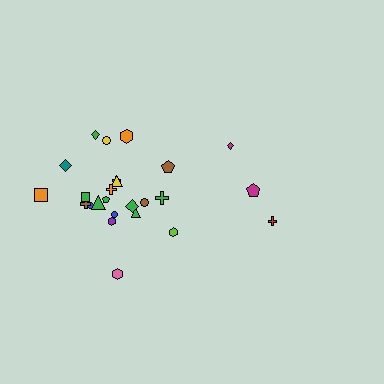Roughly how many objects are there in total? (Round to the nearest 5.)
Roughly 25 objects in total.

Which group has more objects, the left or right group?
The left group.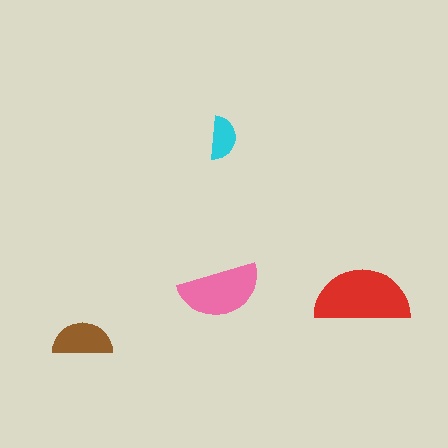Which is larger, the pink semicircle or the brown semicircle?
The pink one.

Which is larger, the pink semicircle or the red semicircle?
The red one.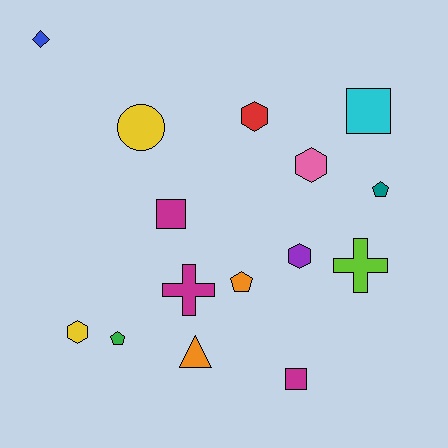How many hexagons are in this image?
There are 4 hexagons.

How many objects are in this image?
There are 15 objects.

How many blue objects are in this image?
There is 1 blue object.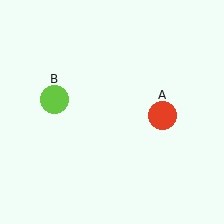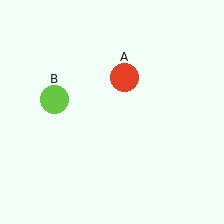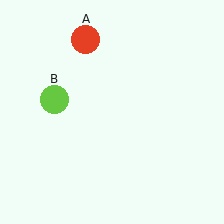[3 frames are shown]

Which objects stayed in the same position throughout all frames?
Lime circle (object B) remained stationary.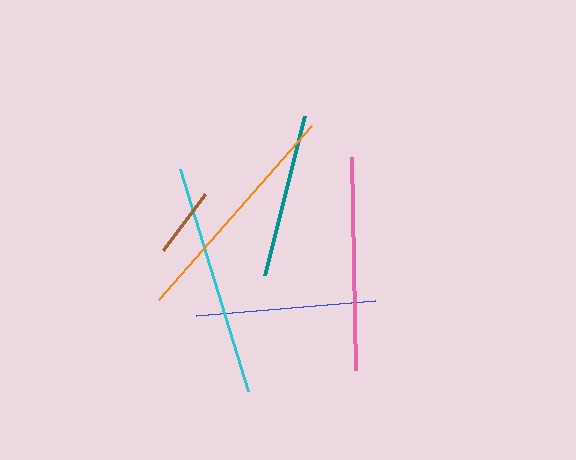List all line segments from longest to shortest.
From longest to shortest: orange, cyan, pink, blue, teal, brown.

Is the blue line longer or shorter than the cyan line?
The cyan line is longer than the blue line.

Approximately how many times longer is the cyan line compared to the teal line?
The cyan line is approximately 1.4 times the length of the teal line.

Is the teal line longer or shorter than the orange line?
The orange line is longer than the teal line.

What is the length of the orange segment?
The orange segment is approximately 232 pixels long.